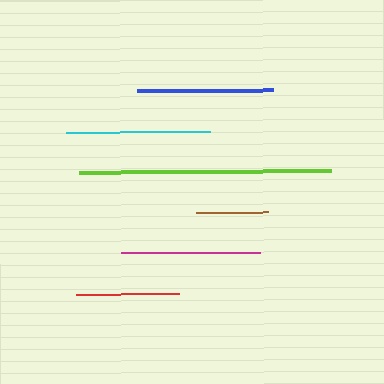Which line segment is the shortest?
The brown line is the shortest at approximately 73 pixels.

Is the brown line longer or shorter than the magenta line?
The magenta line is longer than the brown line.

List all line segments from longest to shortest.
From longest to shortest: lime, cyan, magenta, blue, red, brown.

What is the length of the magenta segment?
The magenta segment is approximately 139 pixels long.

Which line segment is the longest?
The lime line is the longest at approximately 252 pixels.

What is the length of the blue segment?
The blue segment is approximately 135 pixels long.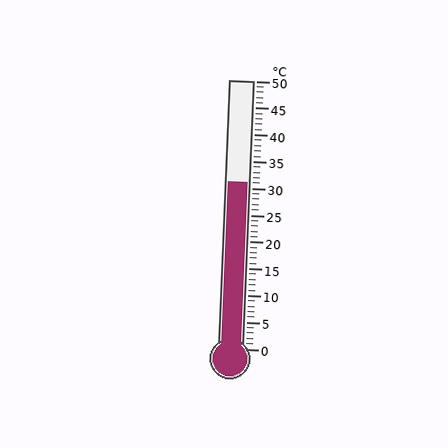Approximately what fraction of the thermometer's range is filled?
The thermometer is filled to approximately 60% of its range.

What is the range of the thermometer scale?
The thermometer scale ranges from 0°C to 50°C.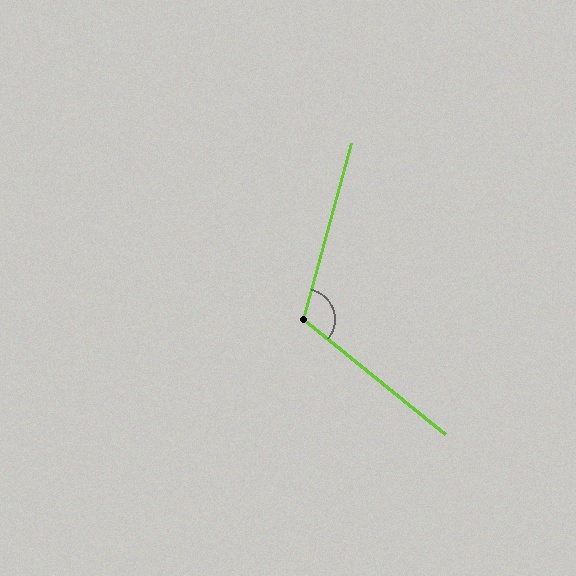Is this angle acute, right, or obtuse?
It is obtuse.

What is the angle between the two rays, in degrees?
Approximately 114 degrees.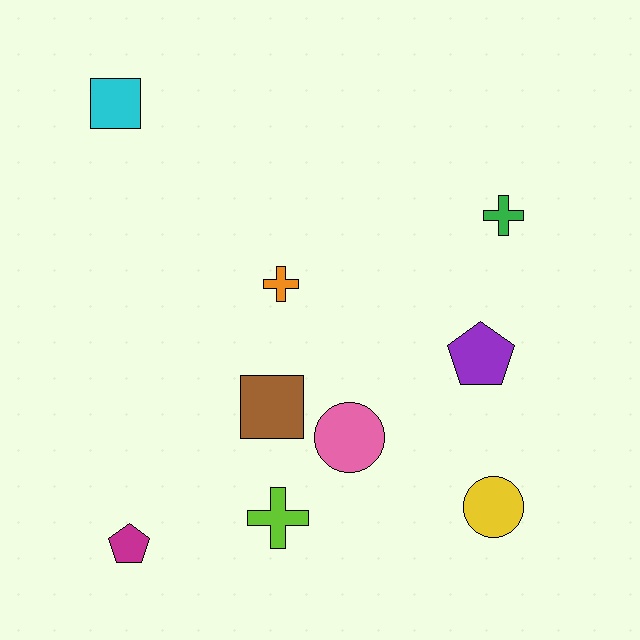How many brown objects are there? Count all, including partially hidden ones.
There is 1 brown object.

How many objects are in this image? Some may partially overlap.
There are 9 objects.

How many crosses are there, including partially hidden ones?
There are 3 crosses.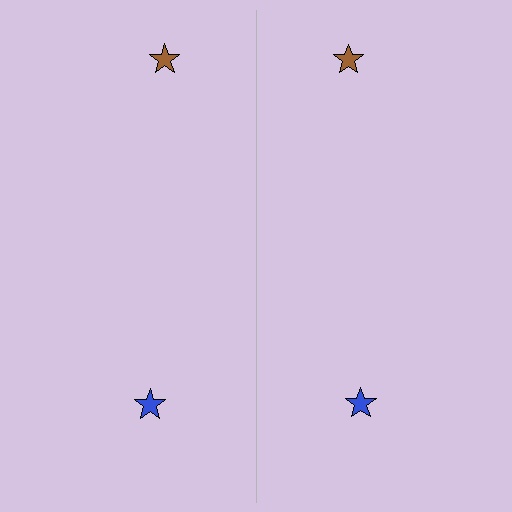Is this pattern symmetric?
Yes, this pattern has bilateral (reflection) symmetry.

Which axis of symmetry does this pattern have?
The pattern has a vertical axis of symmetry running through the center of the image.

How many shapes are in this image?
There are 4 shapes in this image.